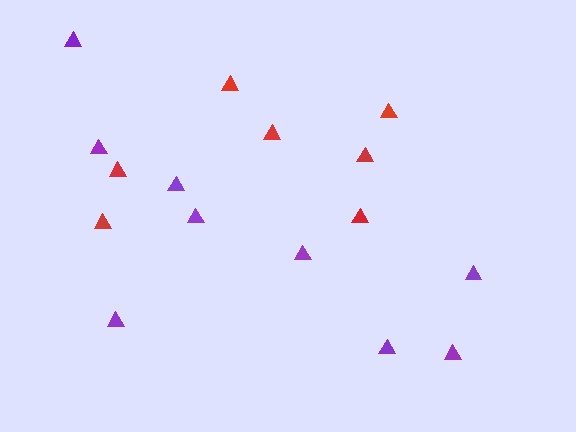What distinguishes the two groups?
There are 2 groups: one group of red triangles (7) and one group of purple triangles (9).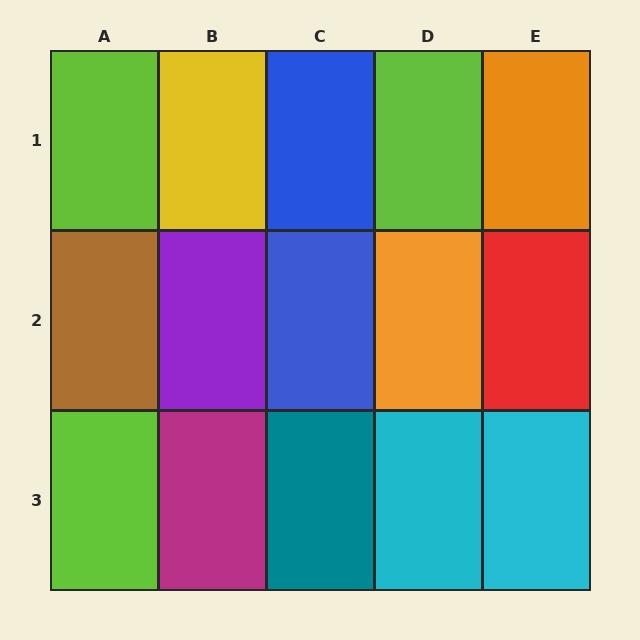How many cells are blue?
2 cells are blue.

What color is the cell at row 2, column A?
Brown.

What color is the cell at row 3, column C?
Teal.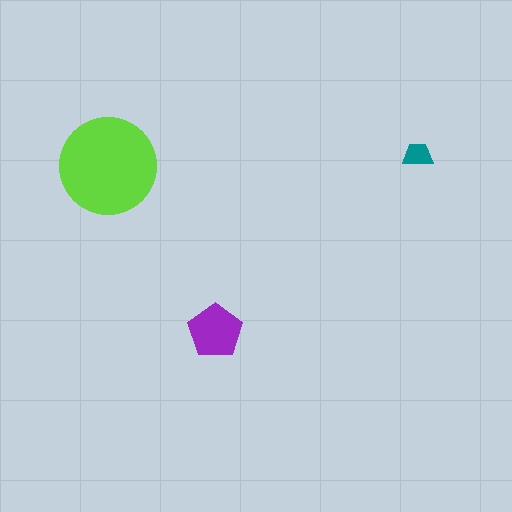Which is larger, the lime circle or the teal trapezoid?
The lime circle.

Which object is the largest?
The lime circle.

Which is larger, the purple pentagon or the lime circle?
The lime circle.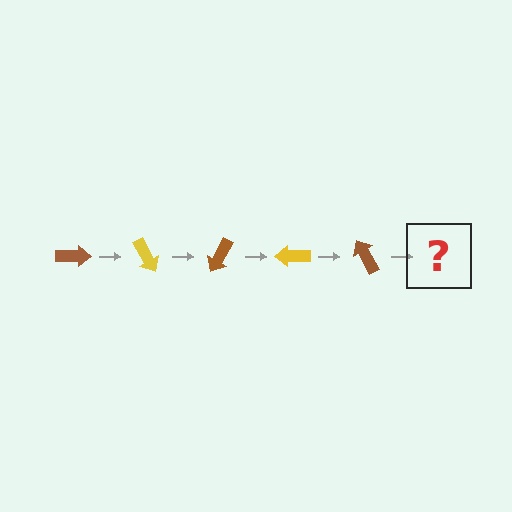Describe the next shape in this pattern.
It should be a yellow arrow, rotated 300 degrees from the start.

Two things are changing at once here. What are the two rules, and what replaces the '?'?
The two rules are that it rotates 60 degrees each step and the color cycles through brown and yellow. The '?' should be a yellow arrow, rotated 300 degrees from the start.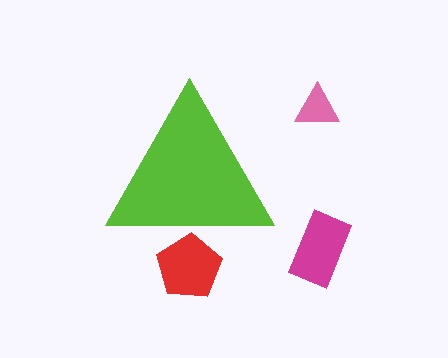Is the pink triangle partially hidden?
No, the pink triangle is fully visible.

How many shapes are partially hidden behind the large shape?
1 shape is partially hidden.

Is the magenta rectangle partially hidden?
No, the magenta rectangle is fully visible.